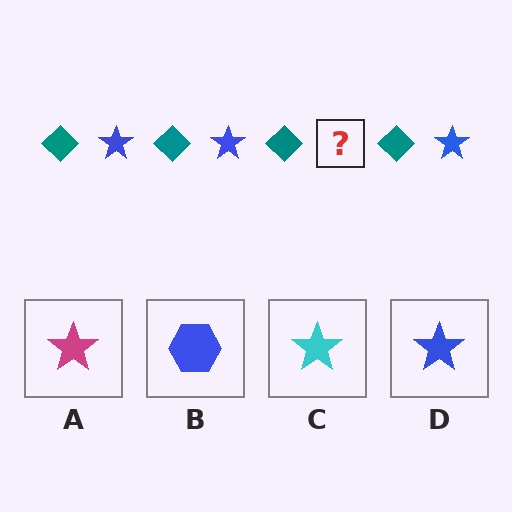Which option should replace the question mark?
Option D.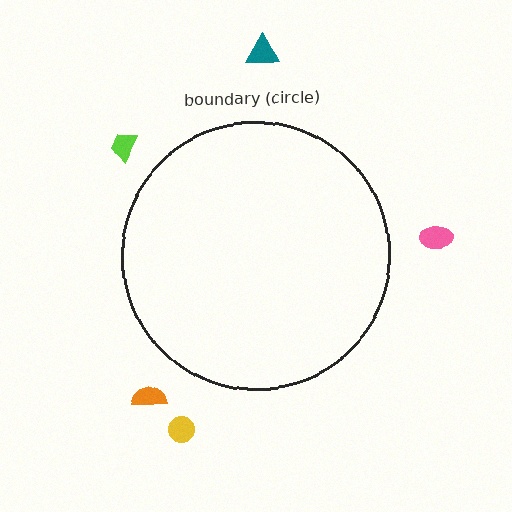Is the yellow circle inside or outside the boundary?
Outside.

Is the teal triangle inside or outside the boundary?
Outside.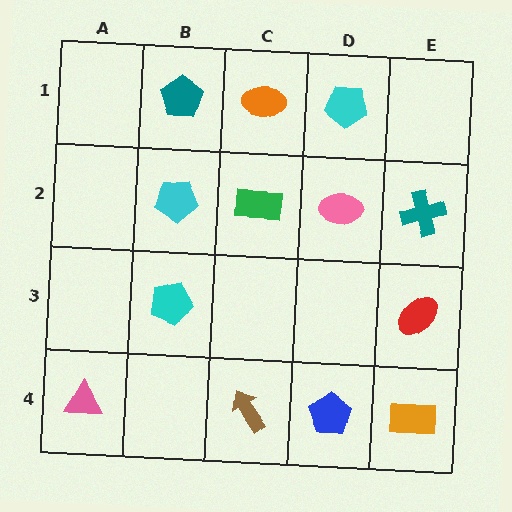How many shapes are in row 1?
3 shapes.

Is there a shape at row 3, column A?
No, that cell is empty.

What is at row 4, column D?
A blue pentagon.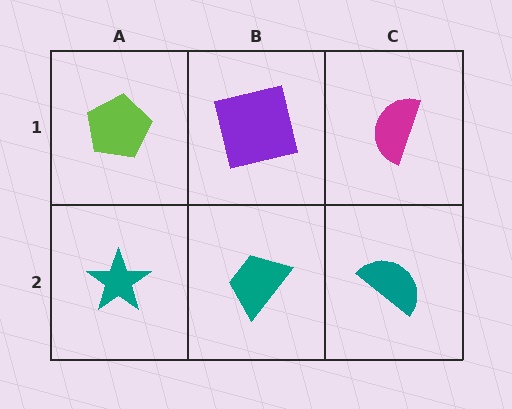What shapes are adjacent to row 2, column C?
A magenta semicircle (row 1, column C), a teal trapezoid (row 2, column B).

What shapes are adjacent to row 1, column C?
A teal semicircle (row 2, column C), a purple square (row 1, column B).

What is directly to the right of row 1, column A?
A purple square.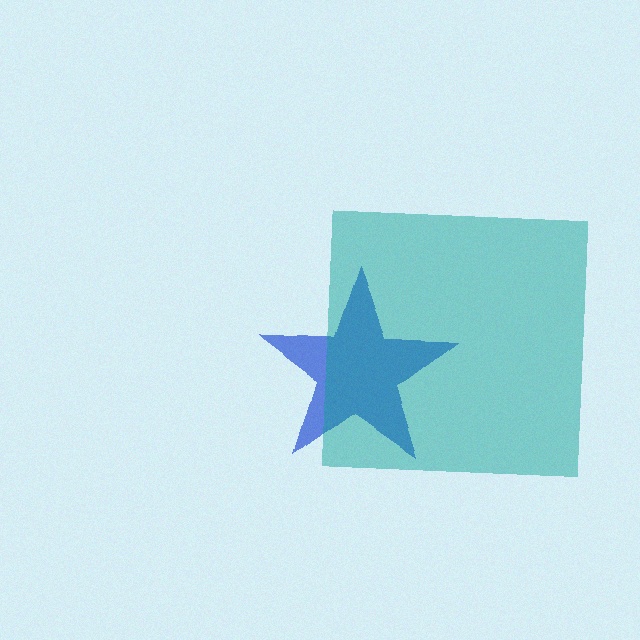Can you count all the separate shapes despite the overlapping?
Yes, there are 2 separate shapes.